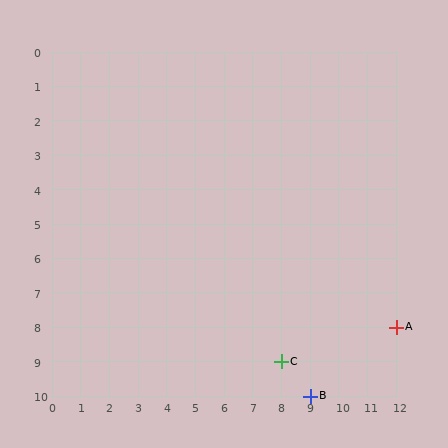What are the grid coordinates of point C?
Point C is at grid coordinates (8, 9).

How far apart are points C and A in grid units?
Points C and A are 4 columns and 1 row apart (about 4.1 grid units diagonally).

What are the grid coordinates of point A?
Point A is at grid coordinates (12, 8).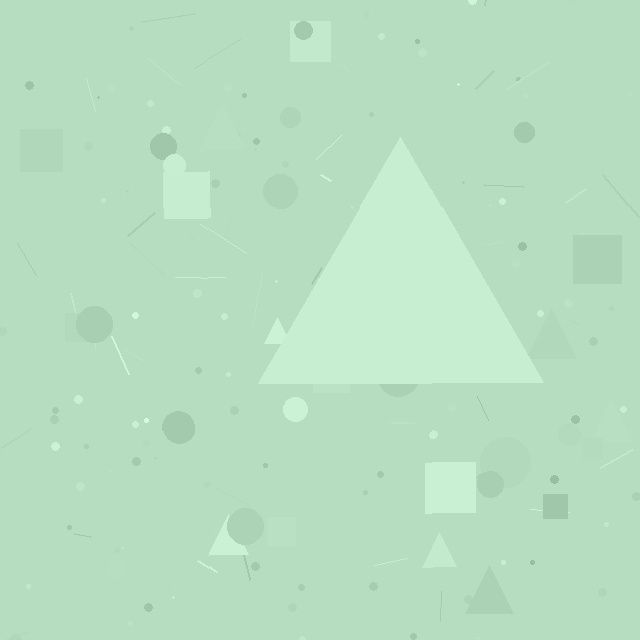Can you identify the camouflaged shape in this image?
The camouflaged shape is a triangle.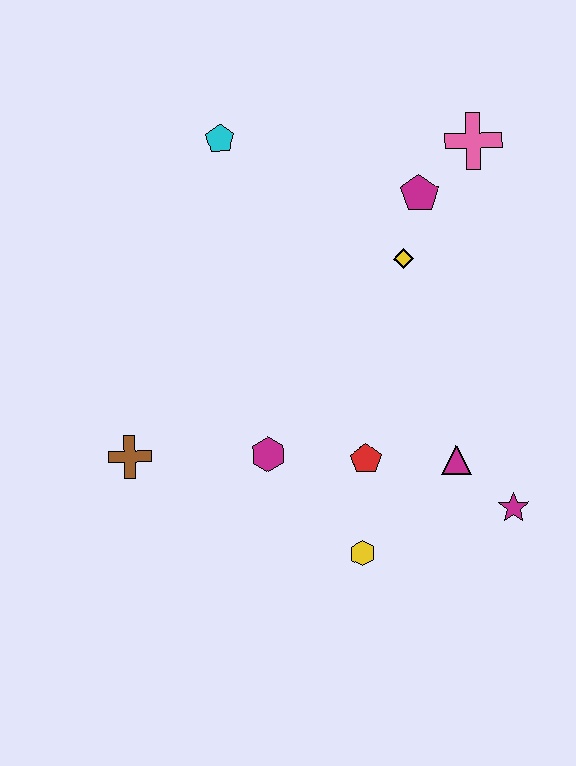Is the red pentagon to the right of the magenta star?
No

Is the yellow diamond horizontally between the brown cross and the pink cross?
Yes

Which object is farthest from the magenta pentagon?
The brown cross is farthest from the magenta pentagon.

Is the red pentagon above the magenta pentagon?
No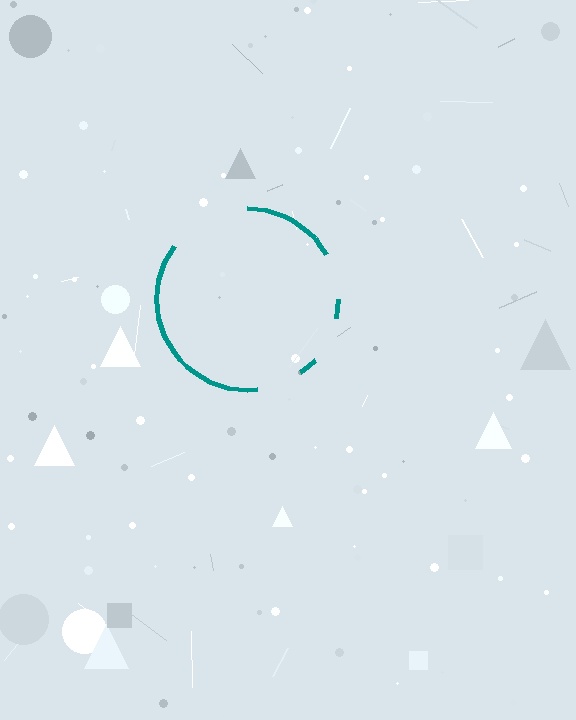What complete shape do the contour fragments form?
The contour fragments form a circle.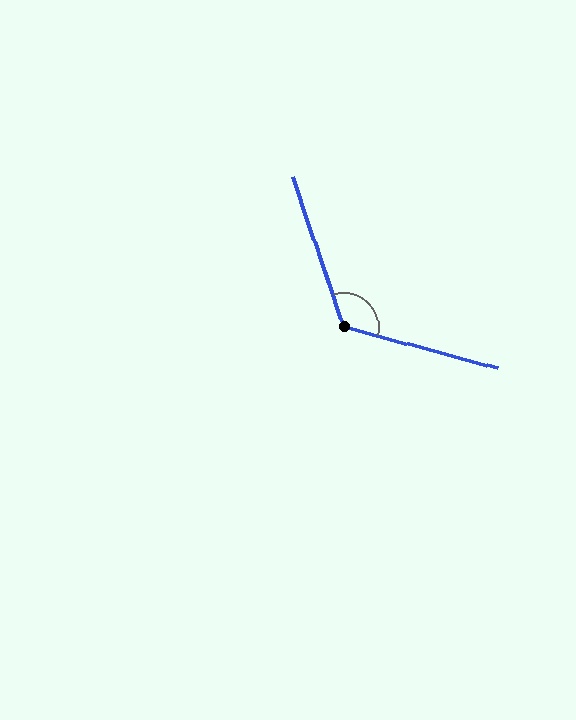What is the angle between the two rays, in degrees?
Approximately 123 degrees.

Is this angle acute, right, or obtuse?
It is obtuse.